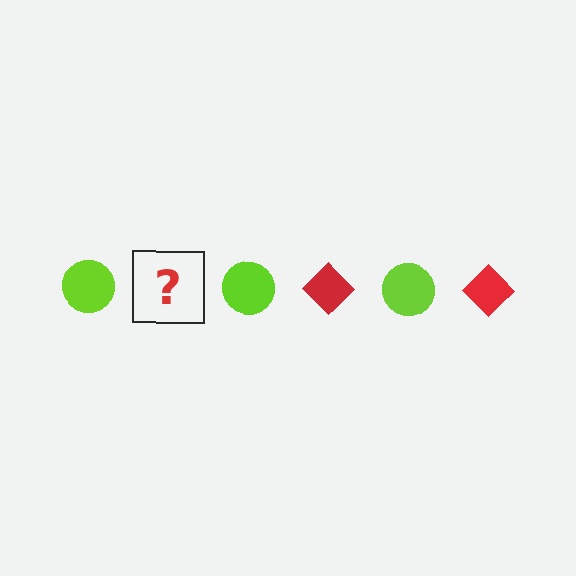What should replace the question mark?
The question mark should be replaced with a red diamond.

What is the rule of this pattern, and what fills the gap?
The rule is that the pattern alternates between lime circle and red diamond. The gap should be filled with a red diamond.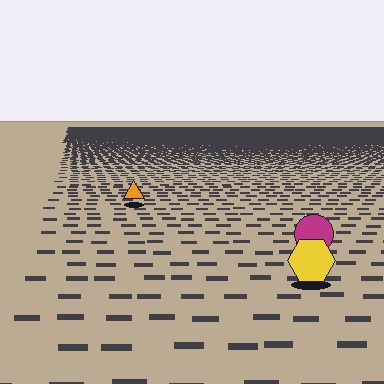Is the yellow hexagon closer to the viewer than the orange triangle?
Yes. The yellow hexagon is closer — you can tell from the texture gradient: the ground texture is coarser near it.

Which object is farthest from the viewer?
The orange triangle is farthest from the viewer. It appears smaller and the ground texture around it is denser.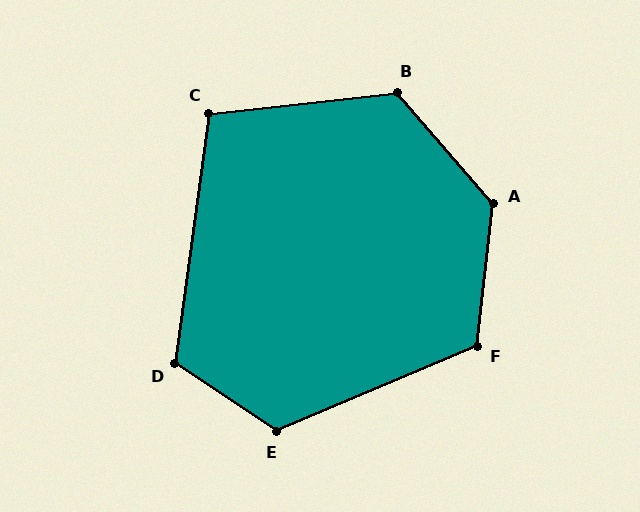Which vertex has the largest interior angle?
A, at approximately 133 degrees.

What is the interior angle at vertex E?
Approximately 123 degrees (obtuse).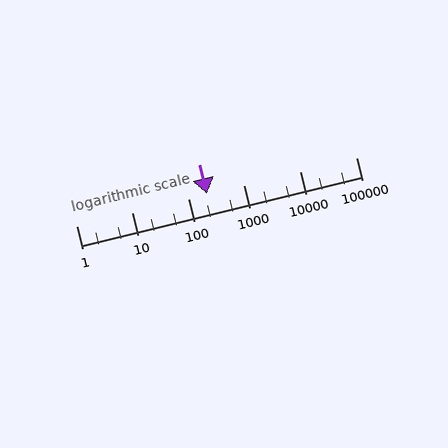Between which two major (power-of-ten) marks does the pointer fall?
The pointer is between 100 and 1000.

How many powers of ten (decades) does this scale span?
The scale spans 5 decades, from 1 to 100000.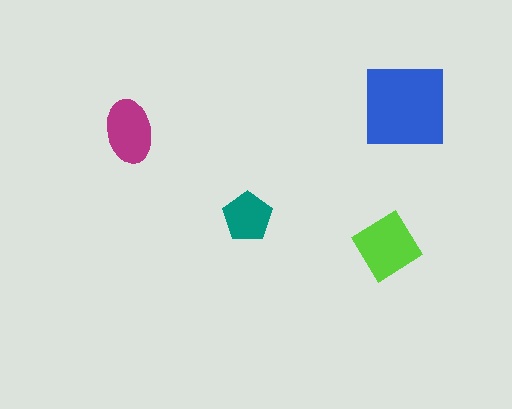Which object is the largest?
The blue square.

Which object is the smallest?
The teal pentagon.